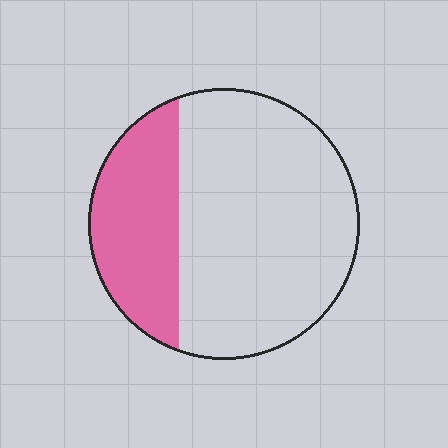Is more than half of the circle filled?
No.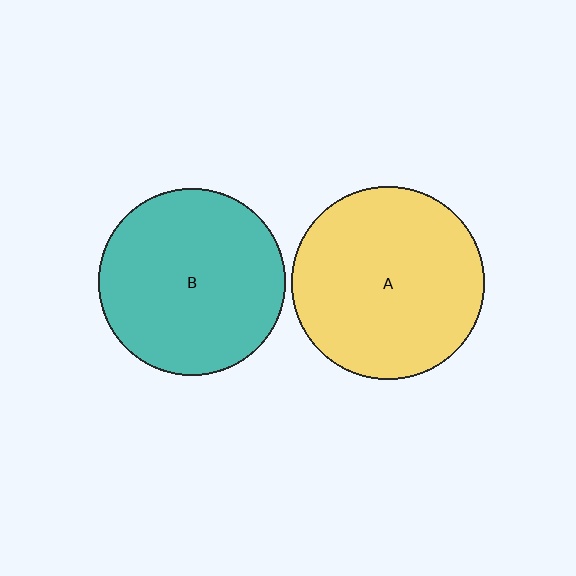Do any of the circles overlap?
No, none of the circles overlap.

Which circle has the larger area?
Circle A (yellow).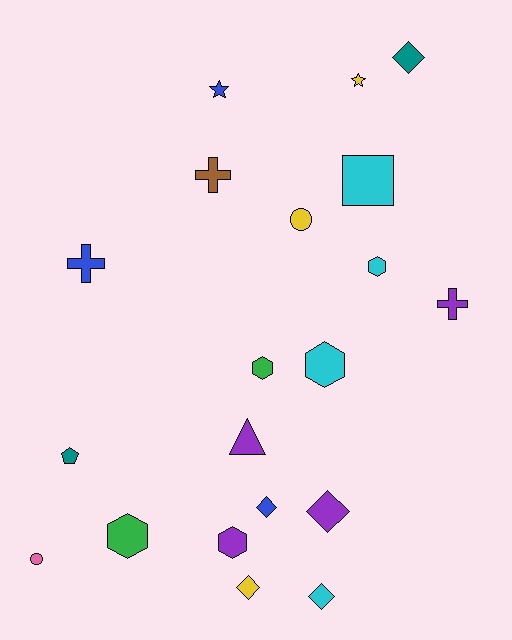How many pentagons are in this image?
There is 1 pentagon.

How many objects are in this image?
There are 20 objects.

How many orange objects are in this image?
There are no orange objects.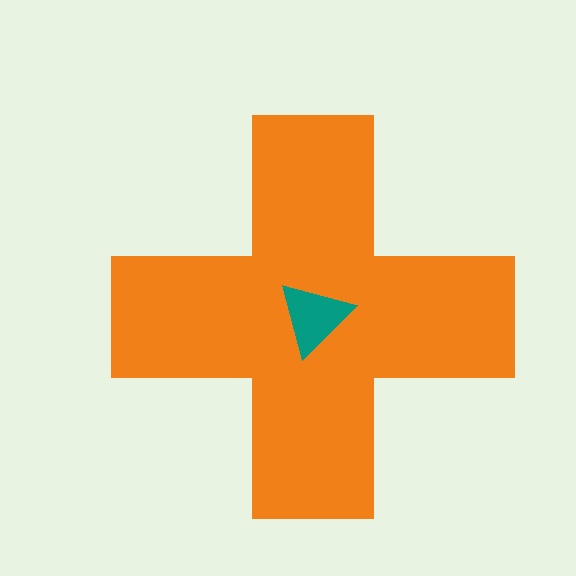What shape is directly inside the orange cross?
The teal triangle.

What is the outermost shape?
The orange cross.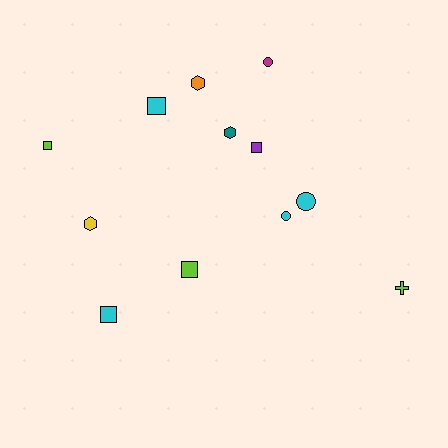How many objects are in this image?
There are 12 objects.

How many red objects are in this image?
There are no red objects.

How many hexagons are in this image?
There are 3 hexagons.